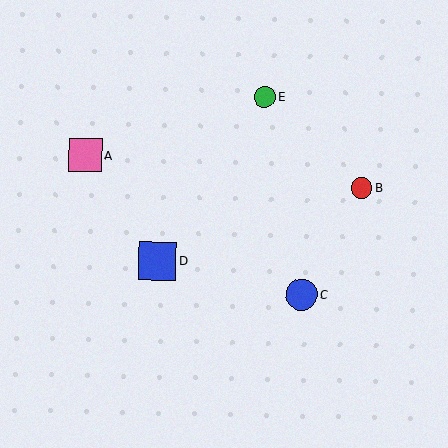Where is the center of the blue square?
The center of the blue square is at (157, 261).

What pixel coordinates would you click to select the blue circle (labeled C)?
Click at (301, 295) to select the blue circle C.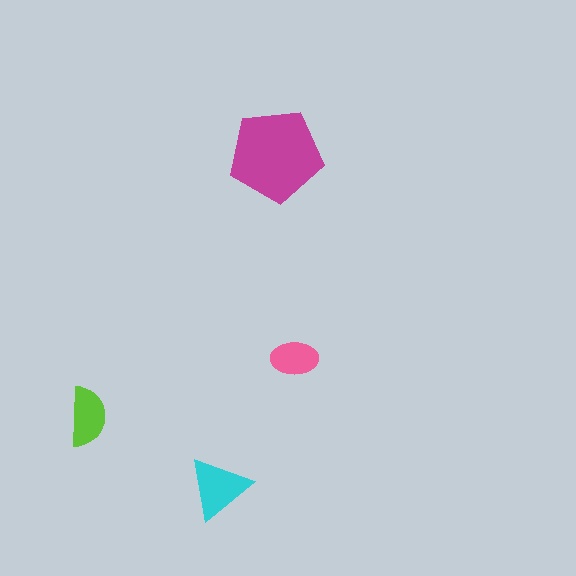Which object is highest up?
The magenta pentagon is topmost.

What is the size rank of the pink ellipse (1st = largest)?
4th.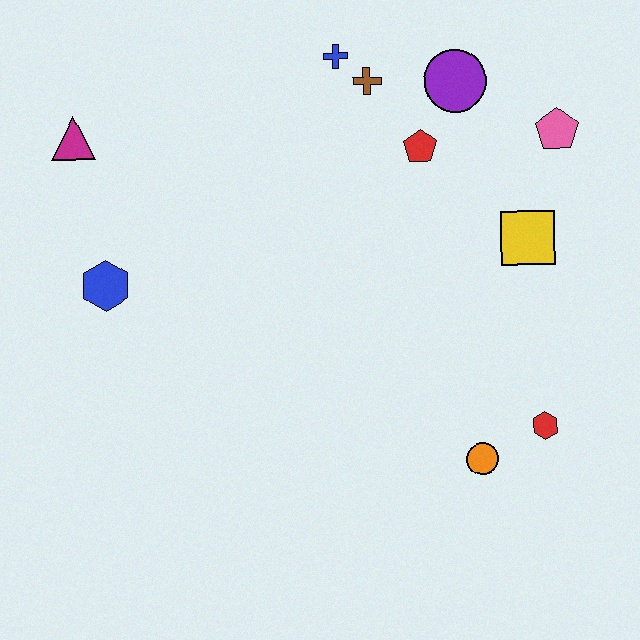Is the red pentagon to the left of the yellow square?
Yes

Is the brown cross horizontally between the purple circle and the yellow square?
No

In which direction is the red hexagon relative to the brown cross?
The red hexagon is below the brown cross.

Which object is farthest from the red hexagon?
The magenta triangle is farthest from the red hexagon.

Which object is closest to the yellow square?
The pink pentagon is closest to the yellow square.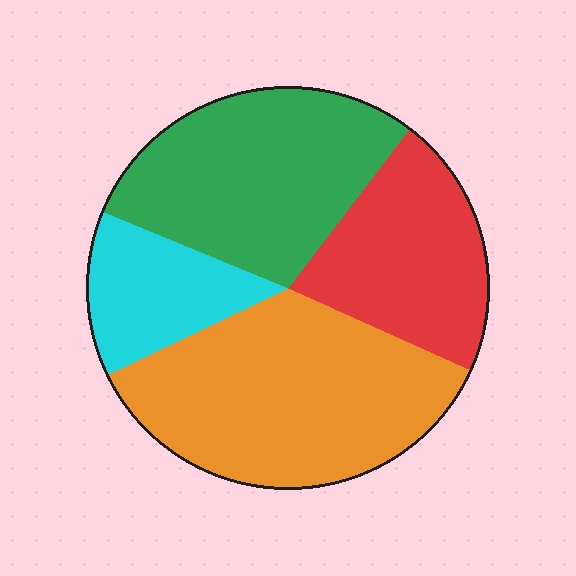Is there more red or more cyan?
Red.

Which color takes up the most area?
Orange, at roughly 35%.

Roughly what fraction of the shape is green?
Green covers roughly 30% of the shape.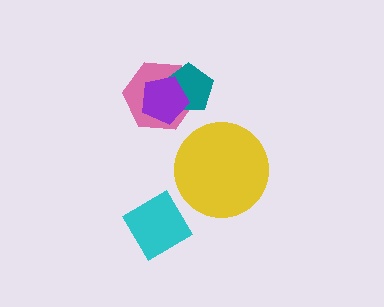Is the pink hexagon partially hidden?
Yes, it is partially covered by another shape.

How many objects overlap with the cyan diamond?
0 objects overlap with the cyan diamond.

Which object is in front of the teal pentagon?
The purple pentagon is in front of the teal pentagon.